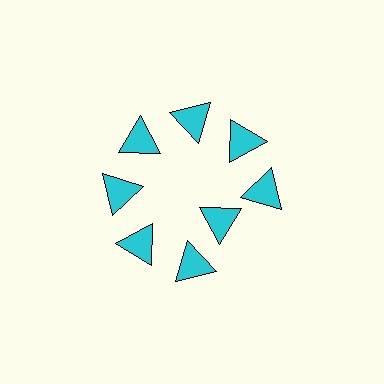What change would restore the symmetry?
The symmetry would be restored by moving it outward, back onto the ring so that all 8 triangles sit at equal angles and equal distance from the center.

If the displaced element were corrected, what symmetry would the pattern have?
It would have 8-fold rotational symmetry — the pattern would map onto itself every 45 degrees.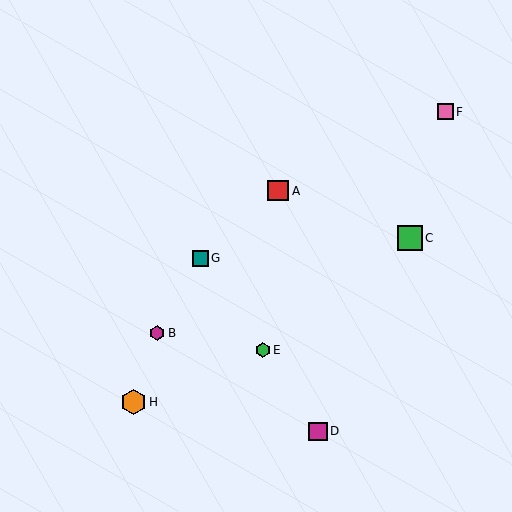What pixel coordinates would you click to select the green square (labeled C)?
Click at (410, 238) to select the green square C.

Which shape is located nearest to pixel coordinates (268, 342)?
The green hexagon (labeled E) at (263, 350) is nearest to that location.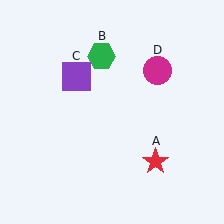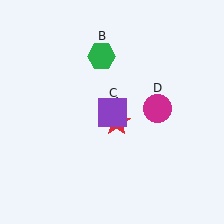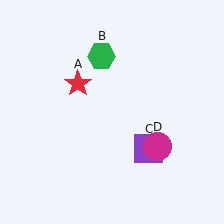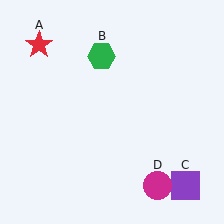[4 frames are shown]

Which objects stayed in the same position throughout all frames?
Green hexagon (object B) remained stationary.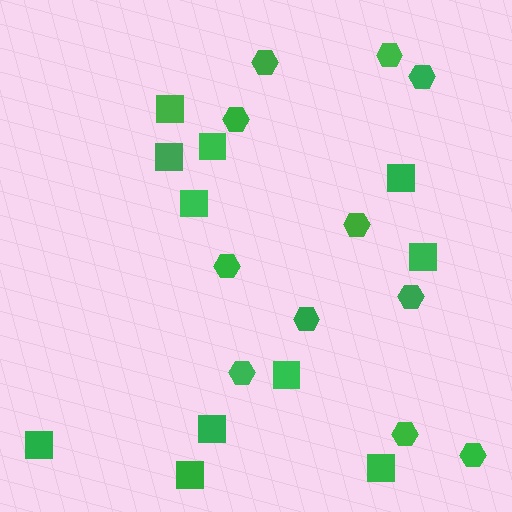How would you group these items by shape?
There are 2 groups: one group of hexagons (11) and one group of squares (11).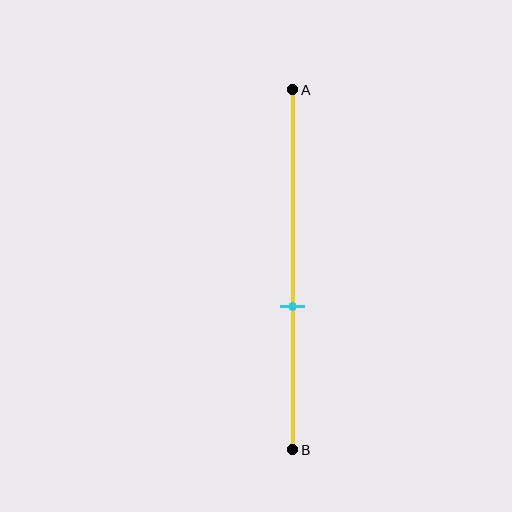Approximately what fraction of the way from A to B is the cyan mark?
The cyan mark is approximately 60% of the way from A to B.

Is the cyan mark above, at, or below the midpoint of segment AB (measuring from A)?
The cyan mark is below the midpoint of segment AB.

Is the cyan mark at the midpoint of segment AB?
No, the mark is at about 60% from A, not at the 50% midpoint.